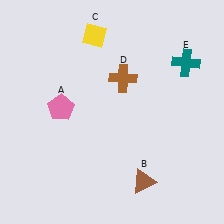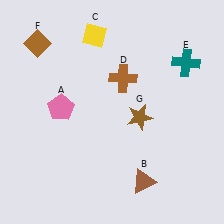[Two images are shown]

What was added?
A brown diamond (F), a brown star (G) were added in Image 2.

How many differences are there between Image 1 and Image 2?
There are 2 differences between the two images.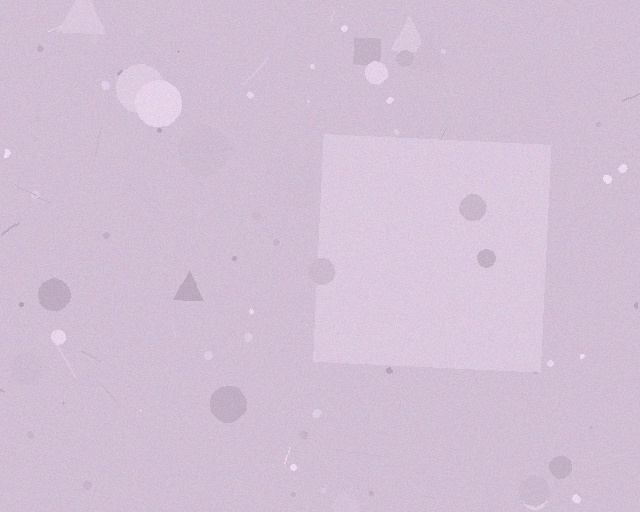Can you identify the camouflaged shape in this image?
The camouflaged shape is a square.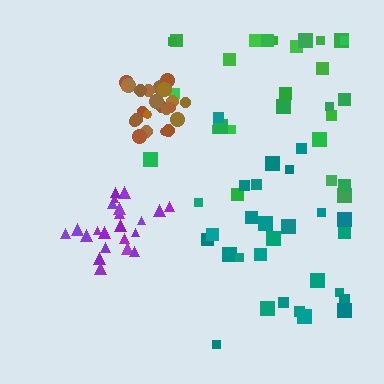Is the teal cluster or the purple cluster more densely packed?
Purple.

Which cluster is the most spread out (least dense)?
Green.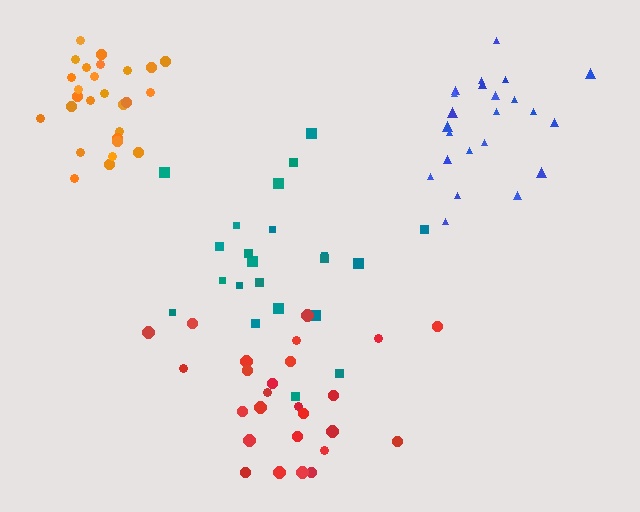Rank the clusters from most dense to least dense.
orange, blue, red, teal.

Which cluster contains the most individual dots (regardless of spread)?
Orange (27).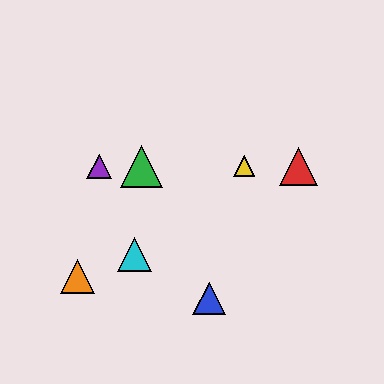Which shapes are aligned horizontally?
The red triangle, the green triangle, the yellow triangle, the purple triangle are aligned horizontally.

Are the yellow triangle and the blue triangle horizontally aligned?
No, the yellow triangle is at y≈166 and the blue triangle is at y≈299.